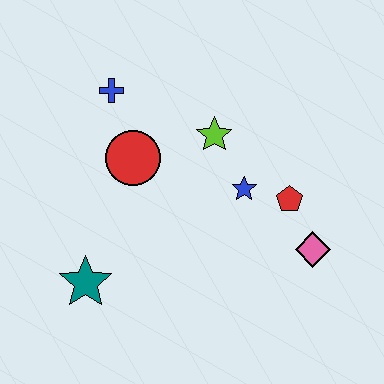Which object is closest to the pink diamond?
The red pentagon is closest to the pink diamond.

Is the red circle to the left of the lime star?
Yes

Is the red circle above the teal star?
Yes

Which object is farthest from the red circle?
The pink diamond is farthest from the red circle.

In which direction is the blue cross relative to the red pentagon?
The blue cross is to the left of the red pentagon.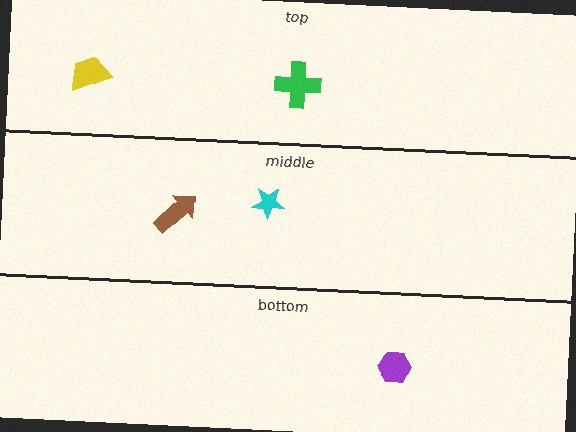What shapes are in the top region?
The green cross, the yellow trapezoid.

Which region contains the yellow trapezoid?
The top region.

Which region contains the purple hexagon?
The bottom region.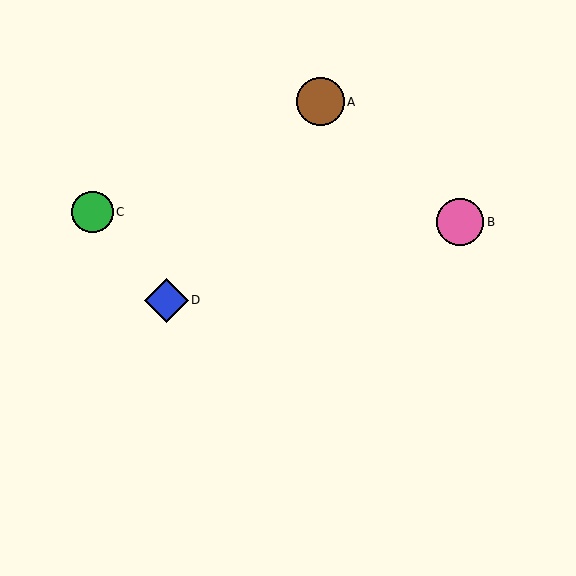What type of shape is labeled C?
Shape C is a green circle.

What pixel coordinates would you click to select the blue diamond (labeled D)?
Click at (166, 300) to select the blue diamond D.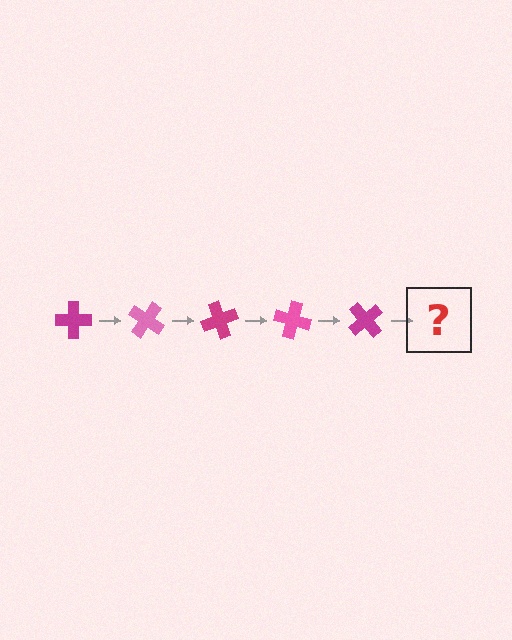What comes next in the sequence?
The next element should be a pink cross, rotated 175 degrees from the start.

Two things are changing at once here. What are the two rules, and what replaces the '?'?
The two rules are that it rotates 35 degrees each step and the color cycles through magenta and pink. The '?' should be a pink cross, rotated 175 degrees from the start.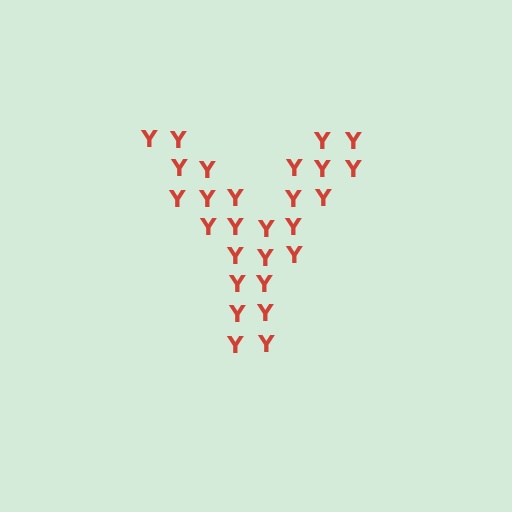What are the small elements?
The small elements are letter Y's.